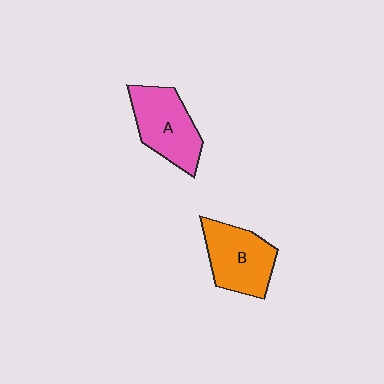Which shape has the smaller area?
Shape B (orange).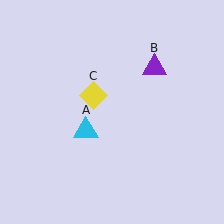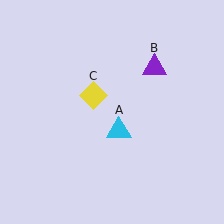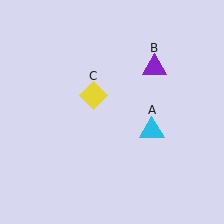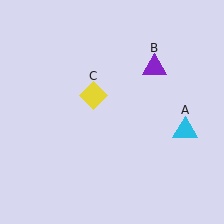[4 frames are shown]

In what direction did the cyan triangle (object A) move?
The cyan triangle (object A) moved right.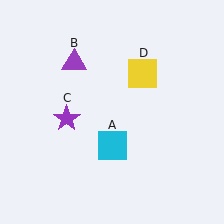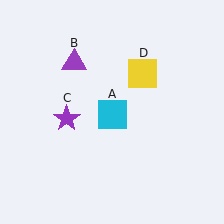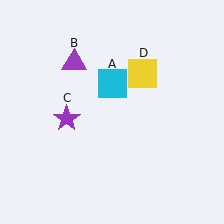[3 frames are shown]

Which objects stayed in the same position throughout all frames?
Purple triangle (object B) and purple star (object C) and yellow square (object D) remained stationary.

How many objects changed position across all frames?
1 object changed position: cyan square (object A).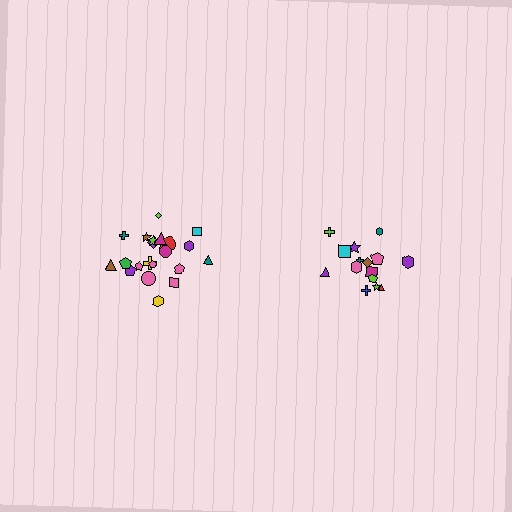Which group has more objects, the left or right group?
The left group.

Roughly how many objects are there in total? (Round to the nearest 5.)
Roughly 35 objects in total.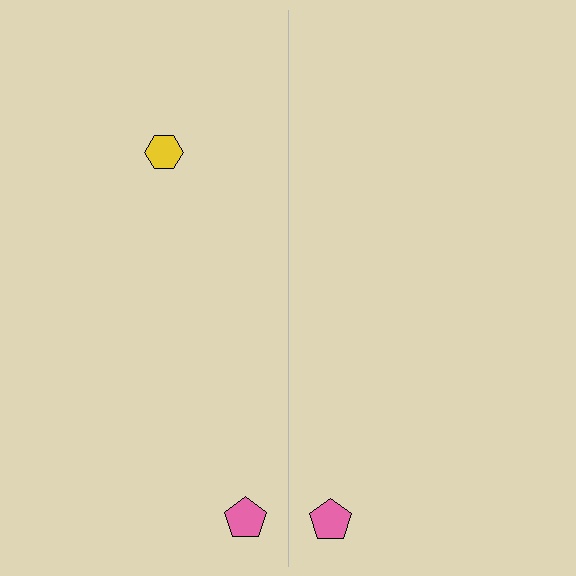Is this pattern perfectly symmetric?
No, the pattern is not perfectly symmetric. A yellow hexagon is missing from the right side.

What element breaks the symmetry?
A yellow hexagon is missing from the right side.